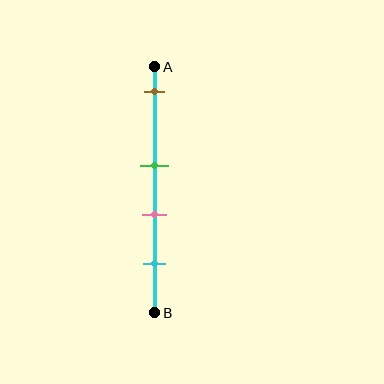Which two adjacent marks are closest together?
The green and pink marks are the closest adjacent pair.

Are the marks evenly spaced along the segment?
No, the marks are not evenly spaced.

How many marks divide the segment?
There are 4 marks dividing the segment.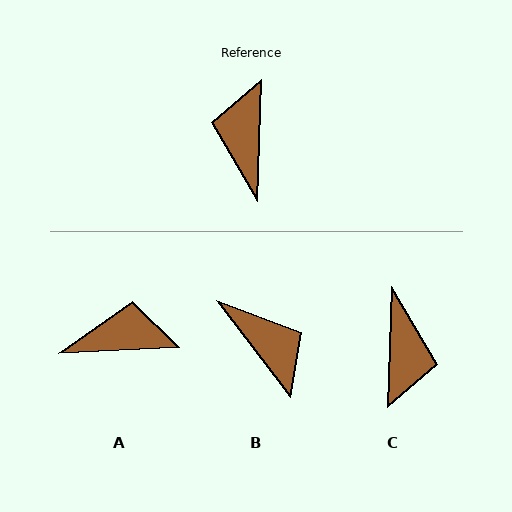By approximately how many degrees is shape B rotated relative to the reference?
Approximately 141 degrees clockwise.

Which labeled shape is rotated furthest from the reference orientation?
C, about 180 degrees away.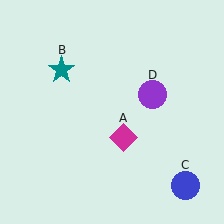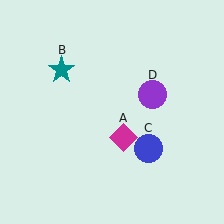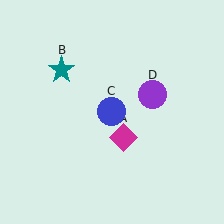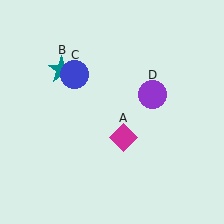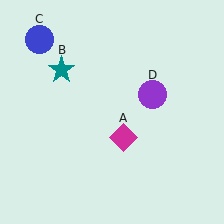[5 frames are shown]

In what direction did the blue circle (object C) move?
The blue circle (object C) moved up and to the left.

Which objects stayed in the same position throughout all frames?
Magenta diamond (object A) and teal star (object B) and purple circle (object D) remained stationary.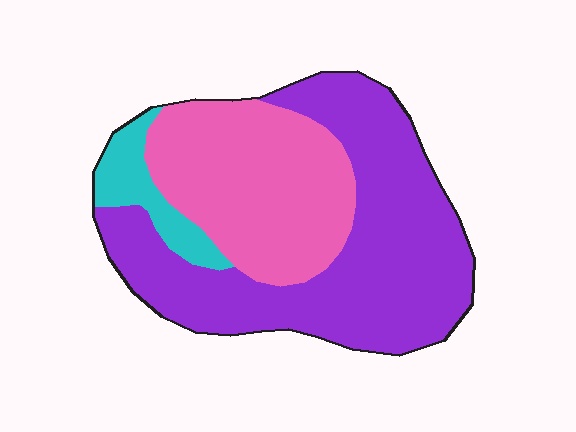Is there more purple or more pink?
Purple.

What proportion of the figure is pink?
Pink takes up about three eighths (3/8) of the figure.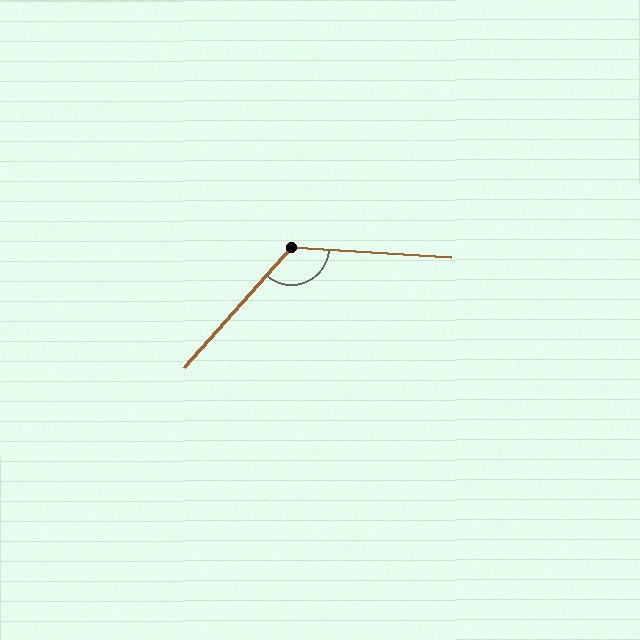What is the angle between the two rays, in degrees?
Approximately 128 degrees.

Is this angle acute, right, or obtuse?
It is obtuse.